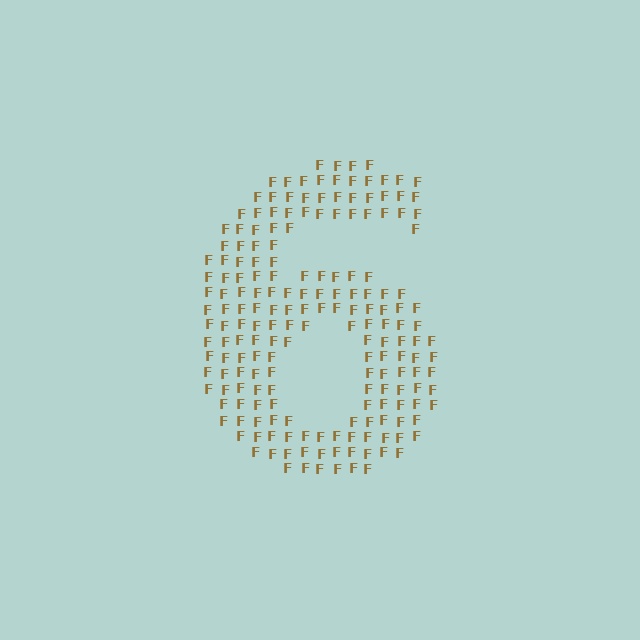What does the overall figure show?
The overall figure shows the digit 6.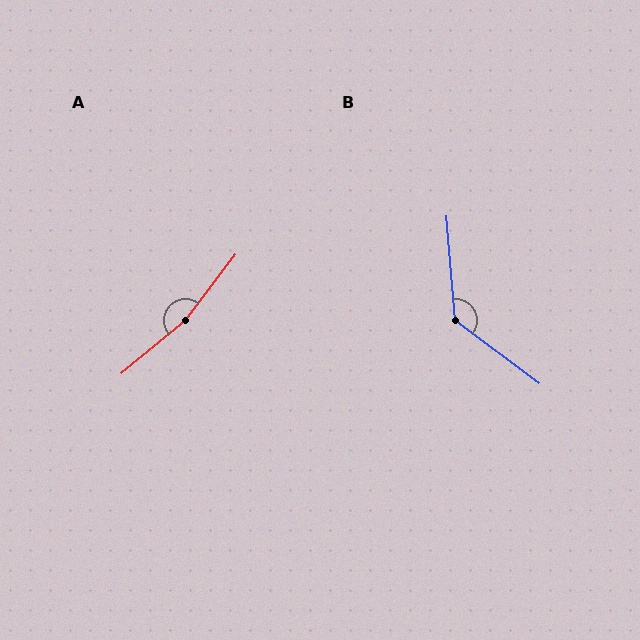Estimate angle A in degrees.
Approximately 167 degrees.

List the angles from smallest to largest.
B (131°), A (167°).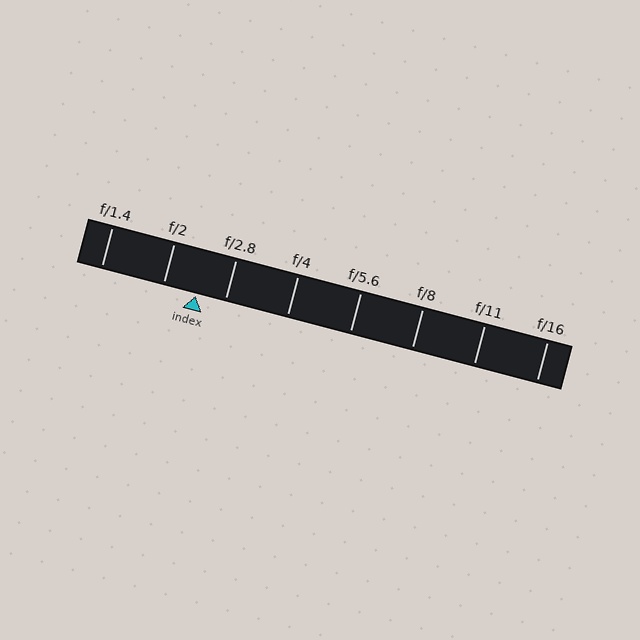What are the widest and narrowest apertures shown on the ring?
The widest aperture shown is f/1.4 and the narrowest is f/16.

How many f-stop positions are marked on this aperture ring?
There are 8 f-stop positions marked.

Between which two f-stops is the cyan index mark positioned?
The index mark is between f/2 and f/2.8.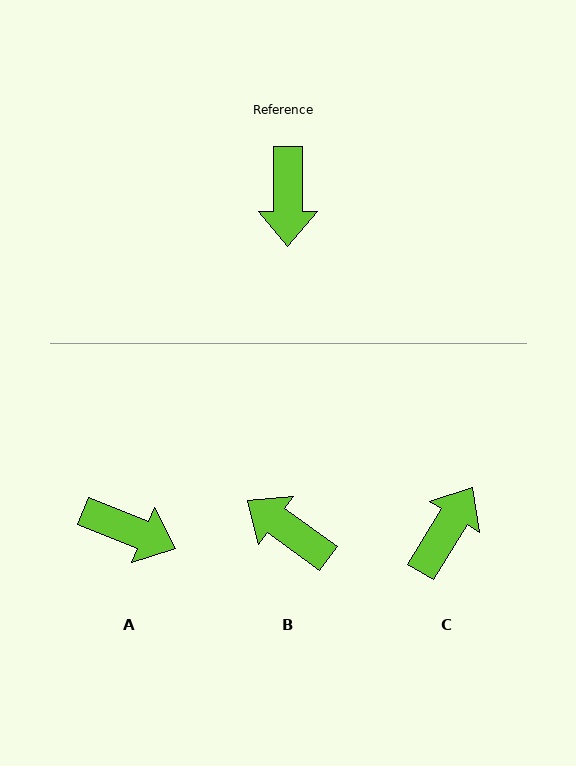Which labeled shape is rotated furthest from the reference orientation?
C, about 148 degrees away.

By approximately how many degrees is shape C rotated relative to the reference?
Approximately 148 degrees counter-clockwise.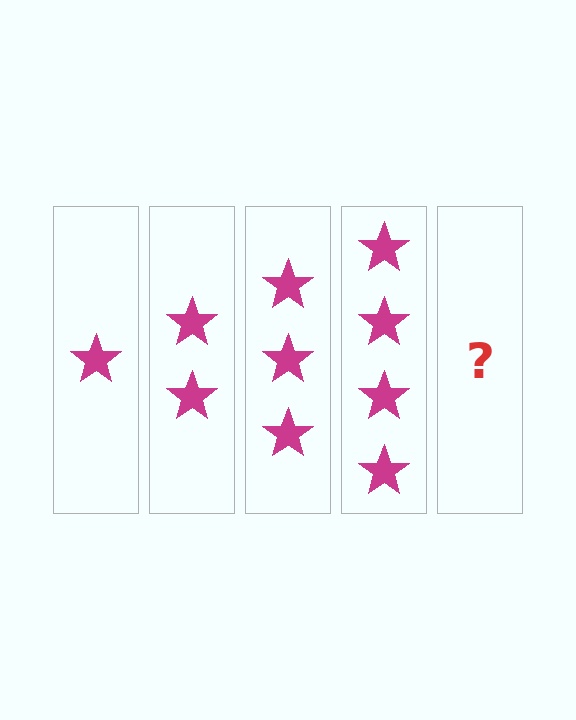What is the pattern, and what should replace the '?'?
The pattern is that each step adds one more star. The '?' should be 5 stars.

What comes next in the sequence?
The next element should be 5 stars.